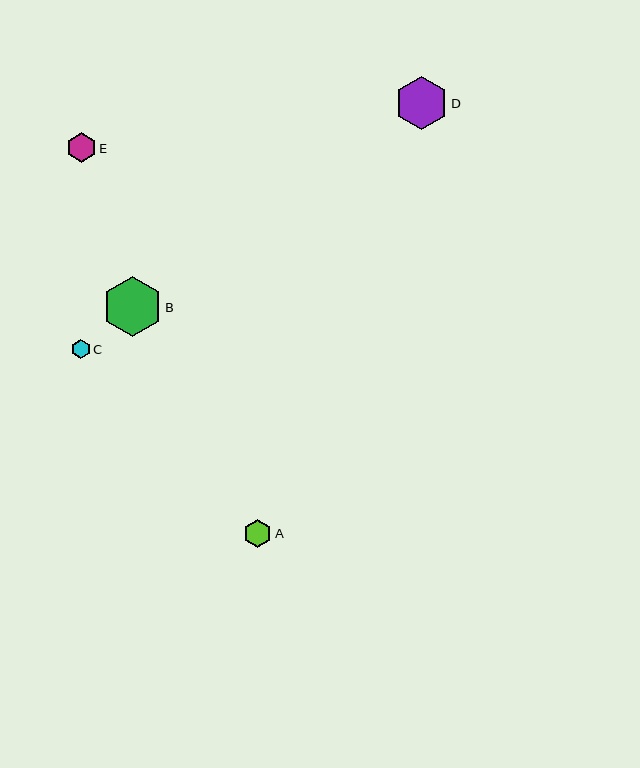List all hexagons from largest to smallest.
From largest to smallest: B, D, E, A, C.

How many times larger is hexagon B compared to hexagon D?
Hexagon B is approximately 1.1 times the size of hexagon D.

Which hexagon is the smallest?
Hexagon C is the smallest with a size of approximately 19 pixels.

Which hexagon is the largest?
Hexagon B is the largest with a size of approximately 60 pixels.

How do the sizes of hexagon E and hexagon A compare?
Hexagon E and hexagon A are approximately the same size.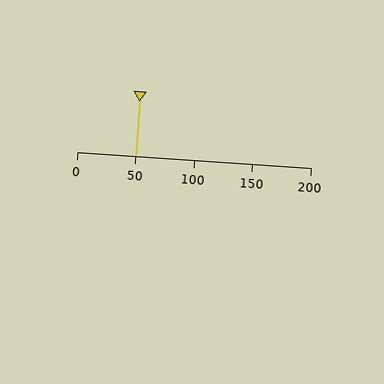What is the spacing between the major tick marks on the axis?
The major ticks are spaced 50 apart.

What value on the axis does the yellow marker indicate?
The marker indicates approximately 50.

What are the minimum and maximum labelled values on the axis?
The axis runs from 0 to 200.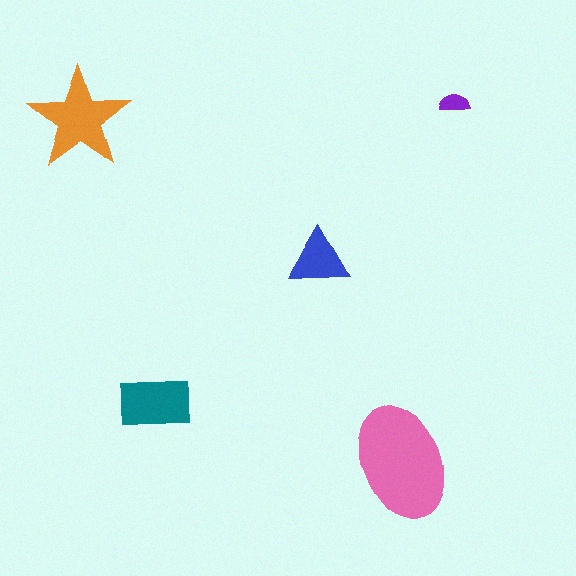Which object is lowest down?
The pink ellipse is bottommost.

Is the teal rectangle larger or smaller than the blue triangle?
Larger.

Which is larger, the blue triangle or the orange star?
The orange star.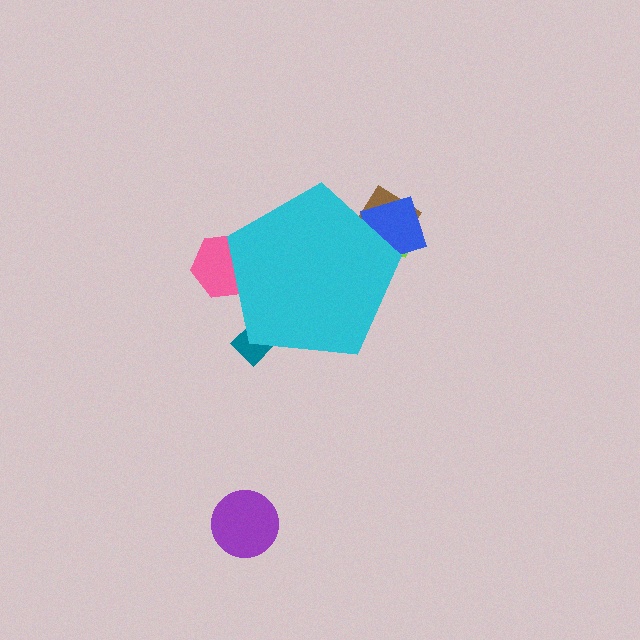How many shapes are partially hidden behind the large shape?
5 shapes are partially hidden.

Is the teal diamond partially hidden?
Yes, the teal diamond is partially hidden behind the cyan pentagon.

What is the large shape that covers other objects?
A cyan pentagon.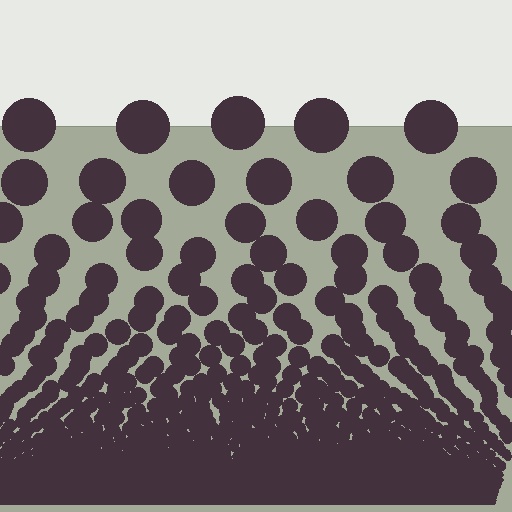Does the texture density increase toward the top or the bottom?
Density increases toward the bottom.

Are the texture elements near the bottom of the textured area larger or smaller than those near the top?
Smaller. The gradient is inverted — elements near the bottom are smaller and denser.